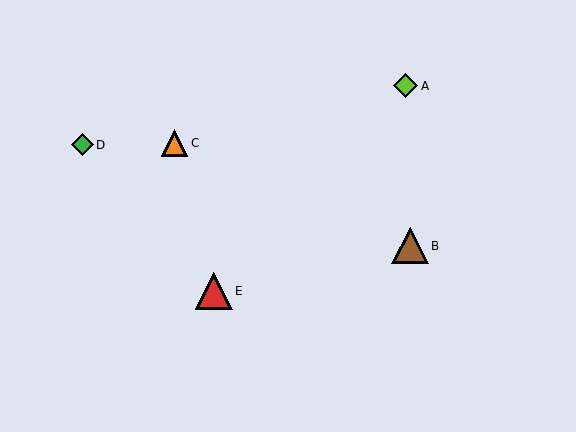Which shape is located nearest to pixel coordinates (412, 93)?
The lime diamond (labeled A) at (405, 86) is nearest to that location.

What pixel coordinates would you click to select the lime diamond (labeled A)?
Click at (405, 86) to select the lime diamond A.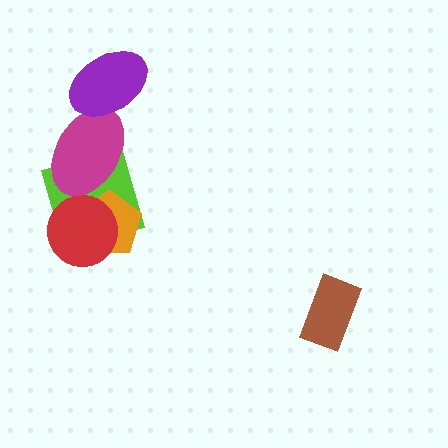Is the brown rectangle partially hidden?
No, no other shape covers it.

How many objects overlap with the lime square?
3 objects overlap with the lime square.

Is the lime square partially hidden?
Yes, it is partially covered by another shape.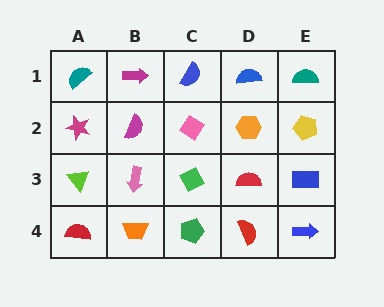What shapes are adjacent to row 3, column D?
An orange hexagon (row 2, column D), a red semicircle (row 4, column D), a green diamond (row 3, column C), a blue rectangle (row 3, column E).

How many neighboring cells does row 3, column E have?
3.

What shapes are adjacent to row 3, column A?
A magenta star (row 2, column A), a red semicircle (row 4, column A), a pink arrow (row 3, column B).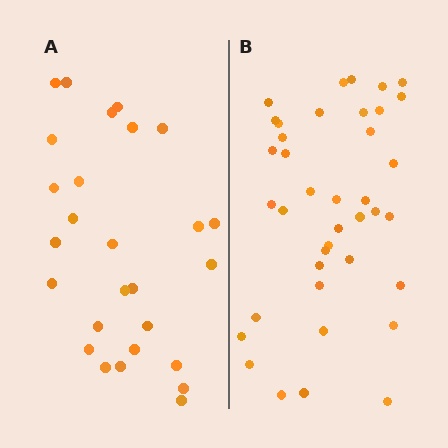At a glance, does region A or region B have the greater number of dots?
Region B (the right region) has more dots.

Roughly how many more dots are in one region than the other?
Region B has roughly 12 or so more dots than region A.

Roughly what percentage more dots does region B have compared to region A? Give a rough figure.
About 45% more.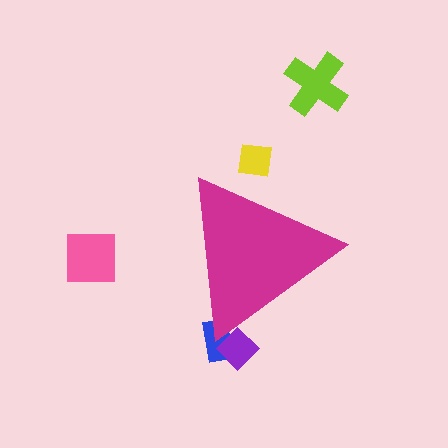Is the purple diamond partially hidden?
Yes, the purple diamond is partially hidden behind the magenta triangle.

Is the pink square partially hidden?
No, the pink square is fully visible.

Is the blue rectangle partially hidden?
Yes, the blue rectangle is partially hidden behind the magenta triangle.